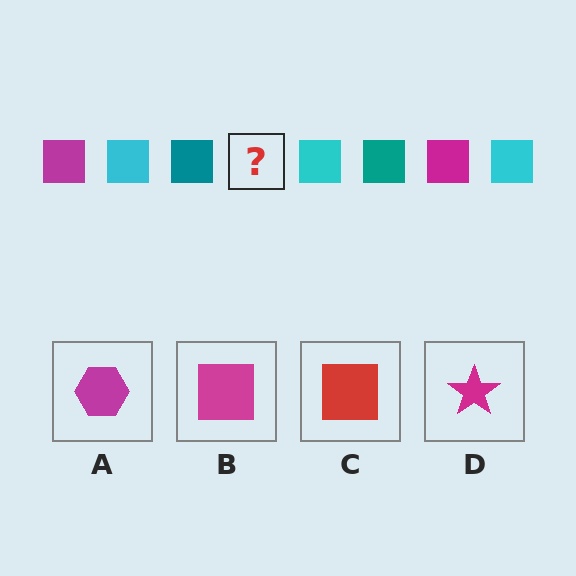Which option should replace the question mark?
Option B.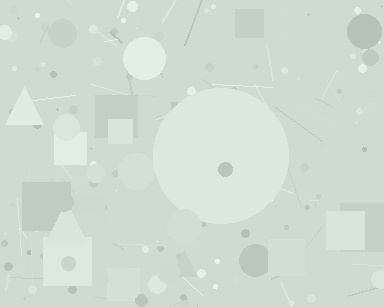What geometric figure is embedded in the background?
A circle is embedded in the background.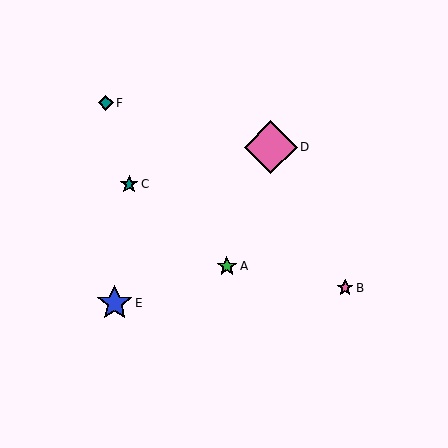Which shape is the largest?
The pink diamond (labeled D) is the largest.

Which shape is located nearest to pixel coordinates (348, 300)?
The pink star (labeled B) at (345, 288) is nearest to that location.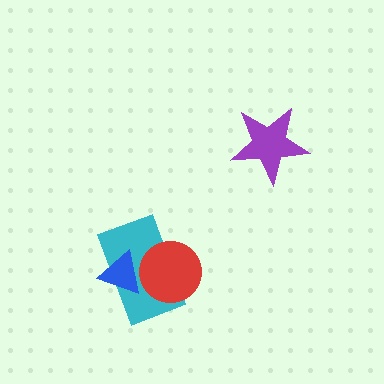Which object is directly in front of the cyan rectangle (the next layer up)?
The blue triangle is directly in front of the cyan rectangle.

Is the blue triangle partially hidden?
Yes, it is partially covered by another shape.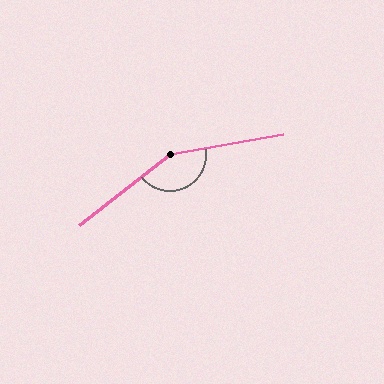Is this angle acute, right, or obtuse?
It is obtuse.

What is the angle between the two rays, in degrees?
Approximately 152 degrees.